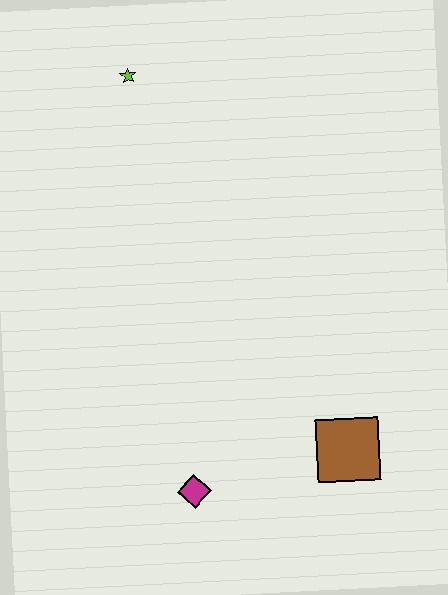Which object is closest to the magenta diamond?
The brown square is closest to the magenta diamond.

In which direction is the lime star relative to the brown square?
The lime star is above the brown square.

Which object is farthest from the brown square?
The lime star is farthest from the brown square.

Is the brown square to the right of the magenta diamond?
Yes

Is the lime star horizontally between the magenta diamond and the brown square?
No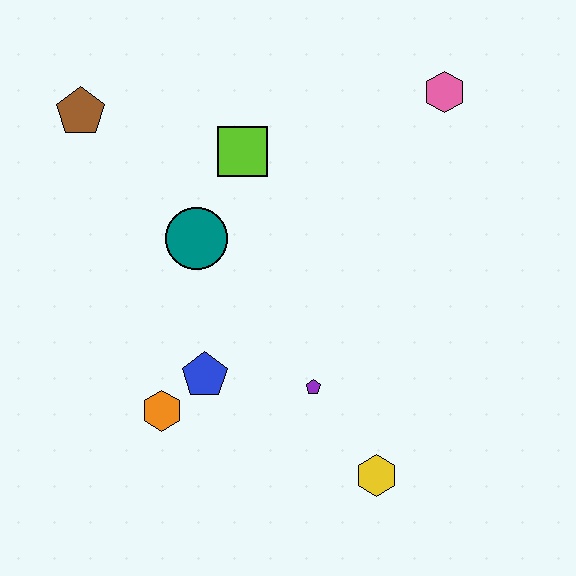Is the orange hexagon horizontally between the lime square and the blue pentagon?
No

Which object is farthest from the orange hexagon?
The pink hexagon is farthest from the orange hexagon.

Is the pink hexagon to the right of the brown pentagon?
Yes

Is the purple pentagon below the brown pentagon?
Yes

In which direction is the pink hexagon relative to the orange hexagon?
The pink hexagon is above the orange hexagon.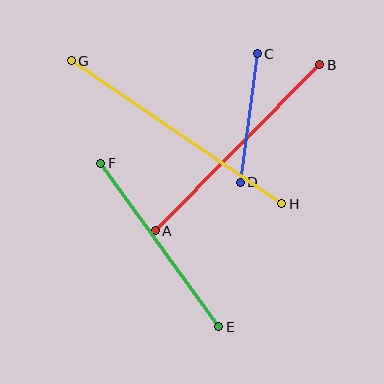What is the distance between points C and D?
The distance is approximately 130 pixels.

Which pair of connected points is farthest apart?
Points G and H are farthest apart.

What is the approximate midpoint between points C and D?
The midpoint is at approximately (249, 118) pixels.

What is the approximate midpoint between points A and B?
The midpoint is at approximately (238, 148) pixels.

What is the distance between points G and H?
The distance is approximately 254 pixels.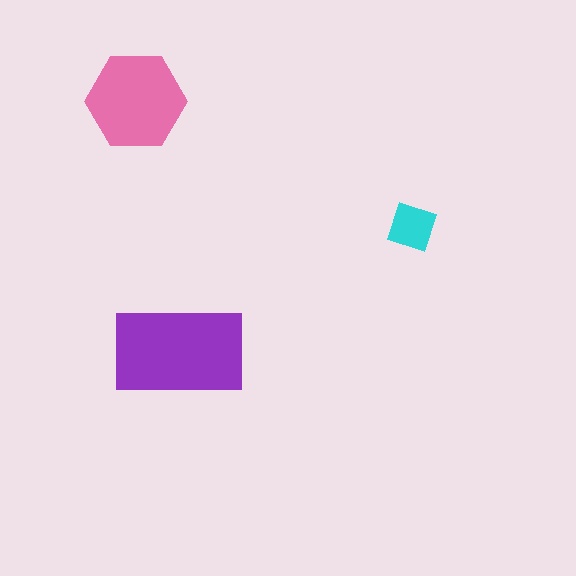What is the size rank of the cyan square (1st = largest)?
3rd.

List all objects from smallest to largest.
The cyan square, the pink hexagon, the purple rectangle.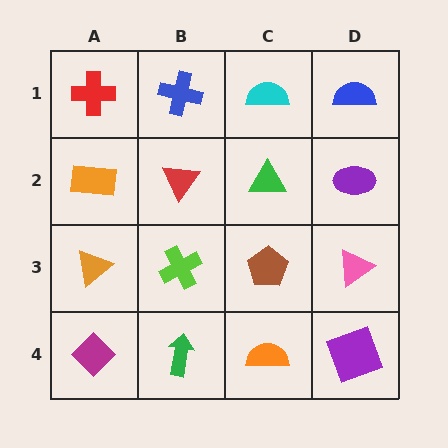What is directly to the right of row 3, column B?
A brown pentagon.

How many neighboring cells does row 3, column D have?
3.